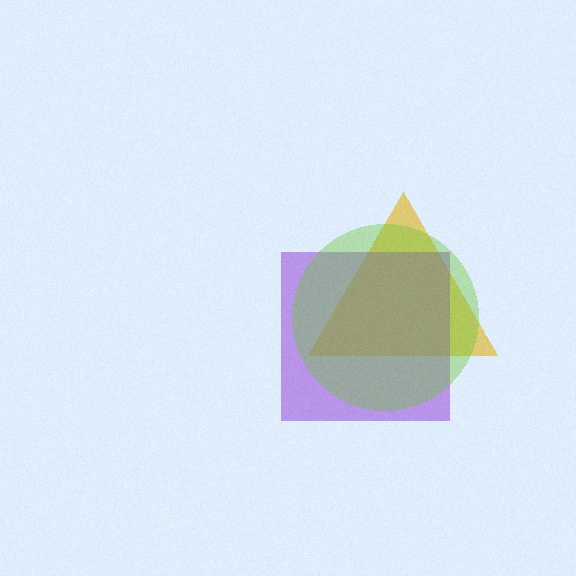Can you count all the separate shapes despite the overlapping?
Yes, there are 3 separate shapes.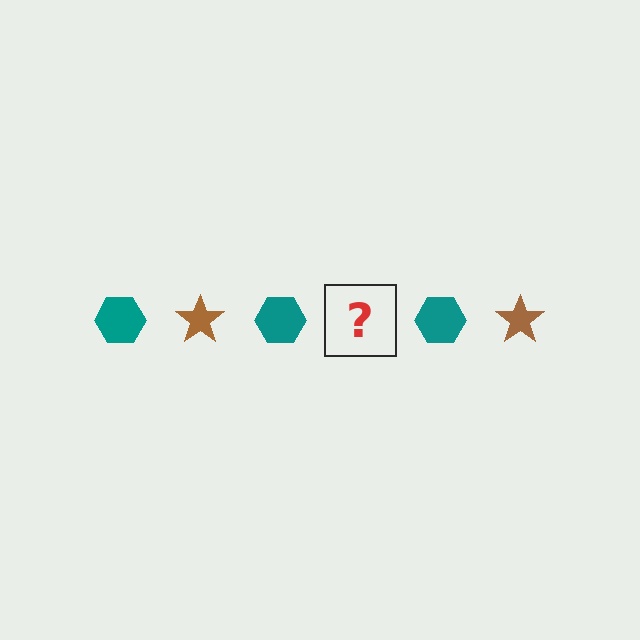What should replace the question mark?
The question mark should be replaced with a brown star.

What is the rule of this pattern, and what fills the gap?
The rule is that the pattern alternates between teal hexagon and brown star. The gap should be filled with a brown star.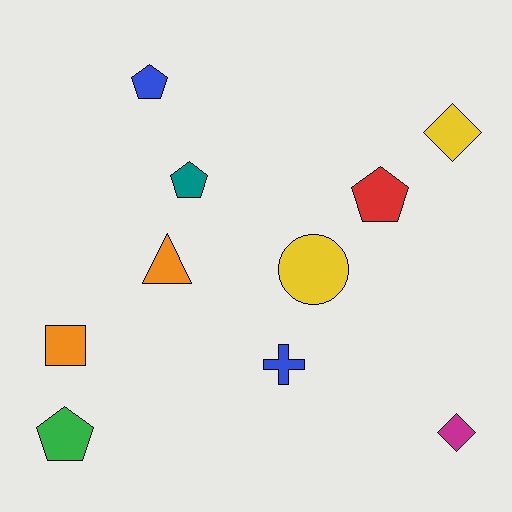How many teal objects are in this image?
There is 1 teal object.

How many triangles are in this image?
There is 1 triangle.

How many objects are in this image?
There are 10 objects.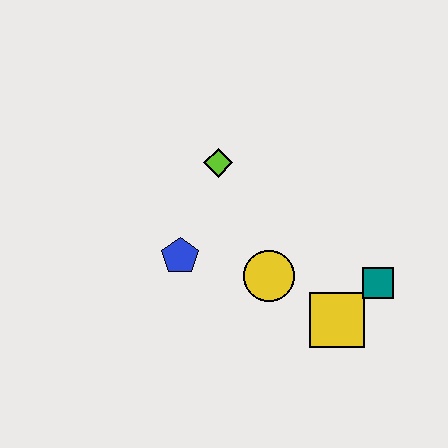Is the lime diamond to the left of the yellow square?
Yes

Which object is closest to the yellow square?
The teal square is closest to the yellow square.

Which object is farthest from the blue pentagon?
The teal square is farthest from the blue pentagon.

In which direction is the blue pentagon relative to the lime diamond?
The blue pentagon is below the lime diamond.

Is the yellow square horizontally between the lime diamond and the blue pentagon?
No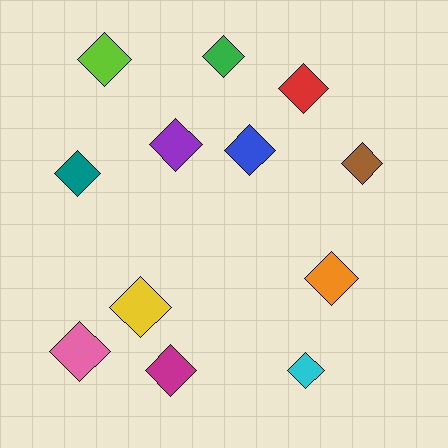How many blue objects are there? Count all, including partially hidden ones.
There is 1 blue object.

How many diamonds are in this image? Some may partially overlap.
There are 12 diamonds.